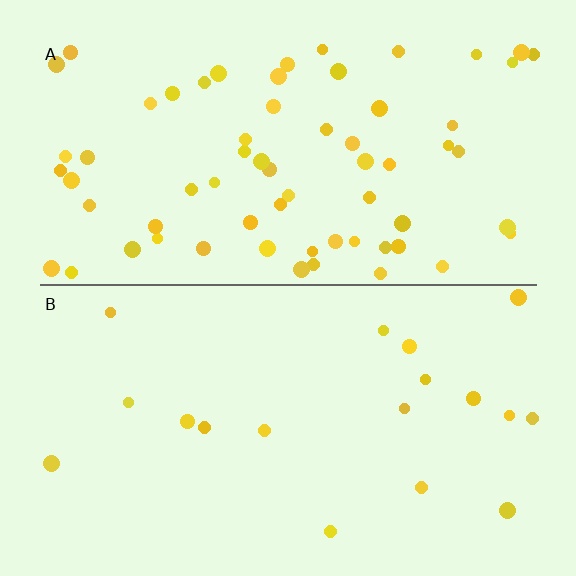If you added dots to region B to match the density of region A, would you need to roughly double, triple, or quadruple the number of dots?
Approximately quadruple.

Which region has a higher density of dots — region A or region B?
A (the top).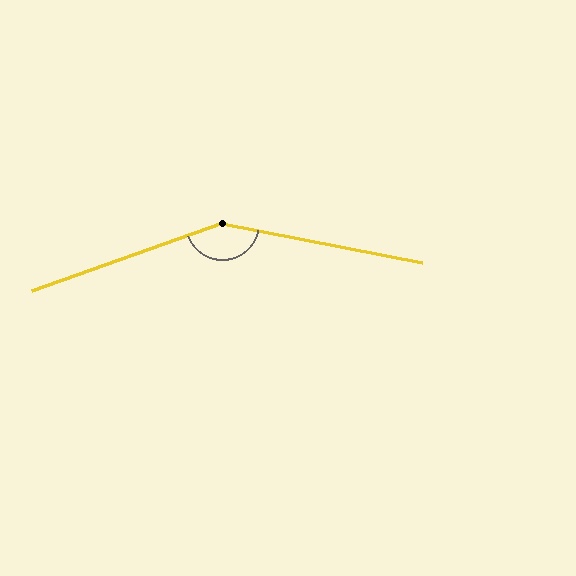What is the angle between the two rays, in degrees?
Approximately 149 degrees.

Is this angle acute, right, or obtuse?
It is obtuse.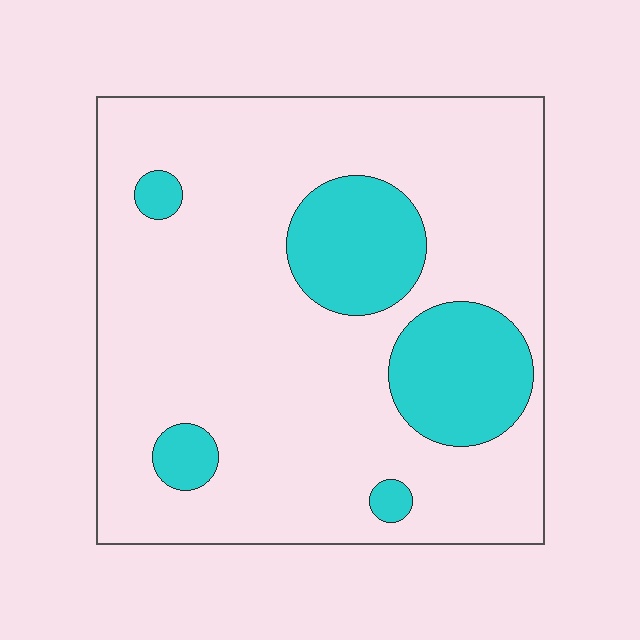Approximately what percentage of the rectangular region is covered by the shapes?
Approximately 20%.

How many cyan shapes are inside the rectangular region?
5.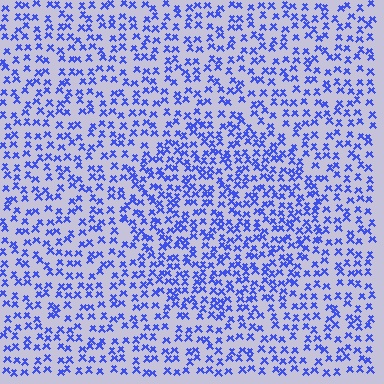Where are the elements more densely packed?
The elements are more densely packed inside the circle boundary.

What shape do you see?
I see a circle.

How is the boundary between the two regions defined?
The boundary is defined by a change in element density (approximately 1.5x ratio). All elements are the same color, size, and shape.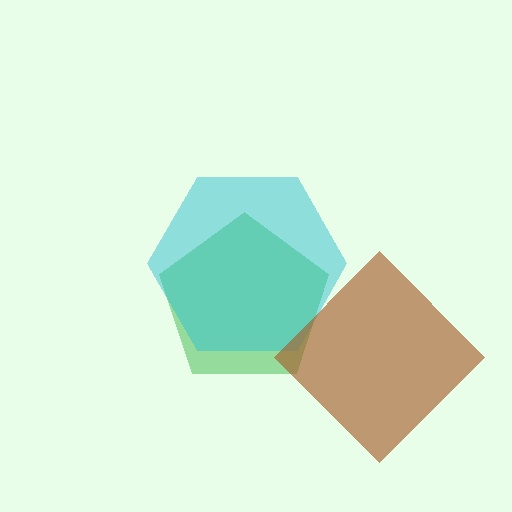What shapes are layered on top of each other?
The layered shapes are: a green pentagon, a cyan hexagon, a brown diamond.